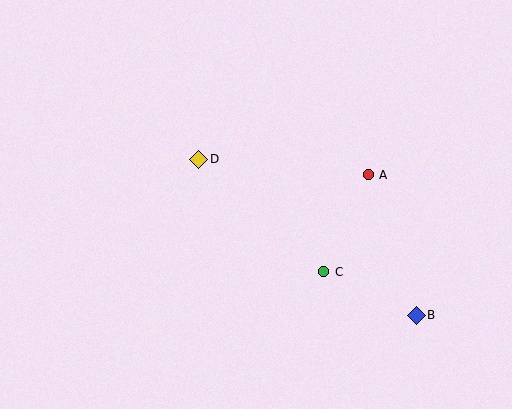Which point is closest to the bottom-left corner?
Point D is closest to the bottom-left corner.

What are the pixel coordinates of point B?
Point B is at (416, 315).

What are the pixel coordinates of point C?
Point C is at (324, 272).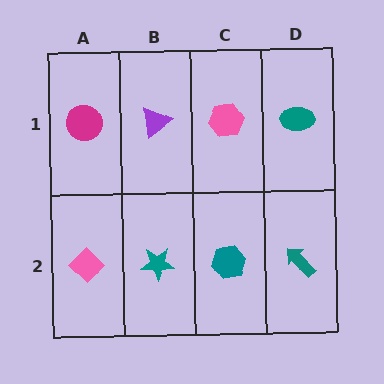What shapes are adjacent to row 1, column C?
A teal hexagon (row 2, column C), a purple triangle (row 1, column B), a teal ellipse (row 1, column D).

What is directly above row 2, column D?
A teal ellipse.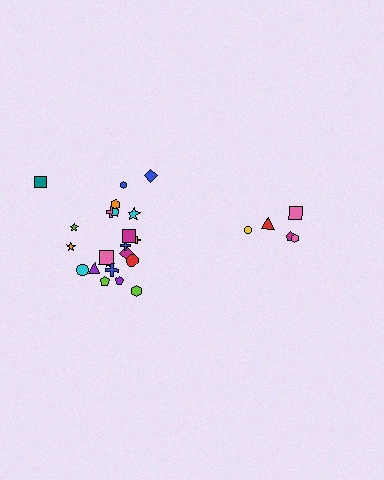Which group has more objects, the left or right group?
The left group.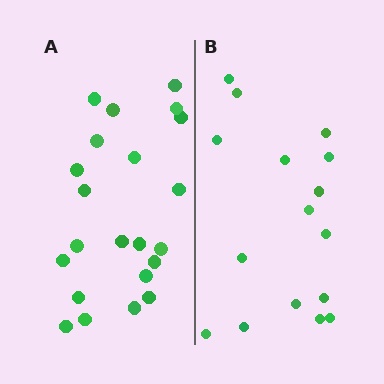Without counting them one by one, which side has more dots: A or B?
Region A (the left region) has more dots.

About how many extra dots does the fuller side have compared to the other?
Region A has about 6 more dots than region B.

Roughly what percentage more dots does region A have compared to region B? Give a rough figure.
About 40% more.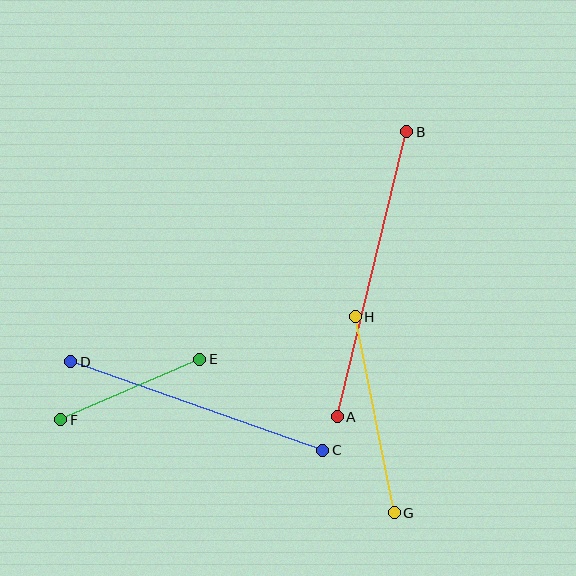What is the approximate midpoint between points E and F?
The midpoint is at approximately (130, 390) pixels.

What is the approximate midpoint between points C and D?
The midpoint is at approximately (197, 406) pixels.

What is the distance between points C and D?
The distance is approximately 267 pixels.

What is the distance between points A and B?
The distance is approximately 293 pixels.